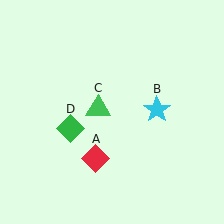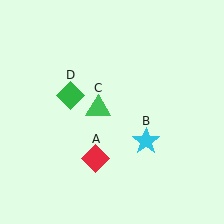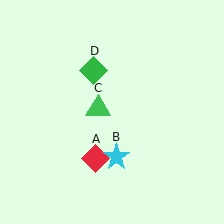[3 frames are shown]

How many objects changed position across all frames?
2 objects changed position: cyan star (object B), green diamond (object D).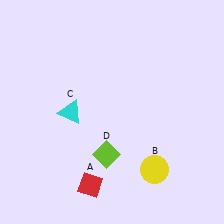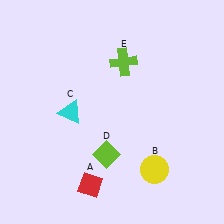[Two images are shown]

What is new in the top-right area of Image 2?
A lime cross (E) was added in the top-right area of Image 2.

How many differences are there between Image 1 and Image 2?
There is 1 difference between the two images.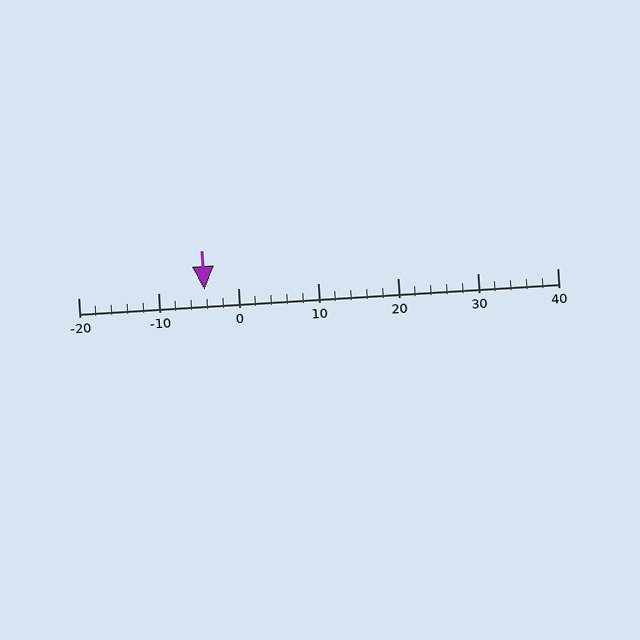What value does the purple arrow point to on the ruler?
The purple arrow points to approximately -4.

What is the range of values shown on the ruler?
The ruler shows values from -20 to 40.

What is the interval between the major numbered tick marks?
The major tick marks are spaced 10 units apart.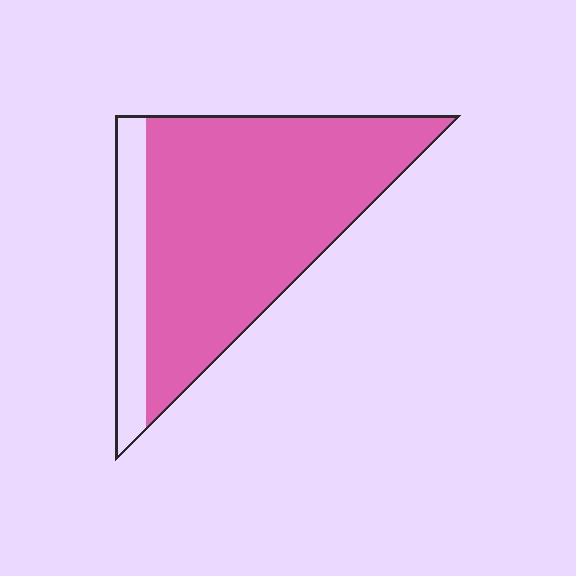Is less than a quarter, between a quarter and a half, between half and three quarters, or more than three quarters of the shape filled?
More than three quarters.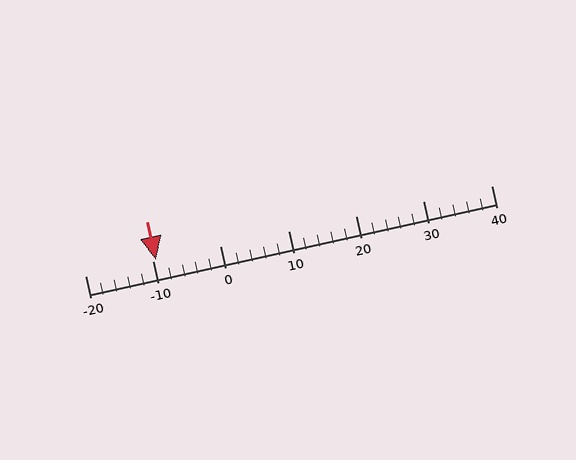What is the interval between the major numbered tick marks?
The major tick marks are spaced 10 units apart.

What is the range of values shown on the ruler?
The ruler shows values from -20 to 40.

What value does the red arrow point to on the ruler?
The red arrow points to approximately -10.